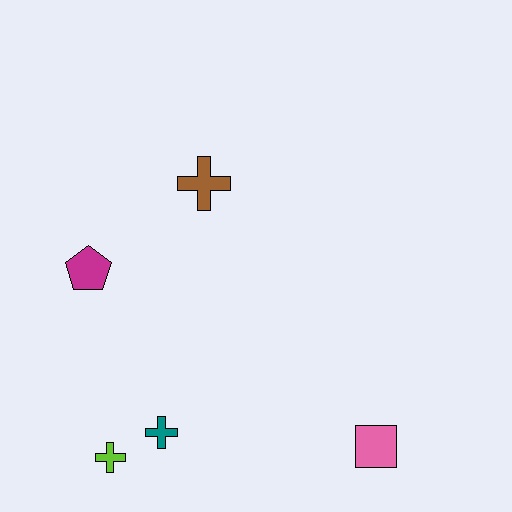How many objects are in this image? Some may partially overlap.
There are 5 objects.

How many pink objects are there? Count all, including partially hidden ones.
There is 1 pink object.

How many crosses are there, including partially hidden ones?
There are 3 crosses.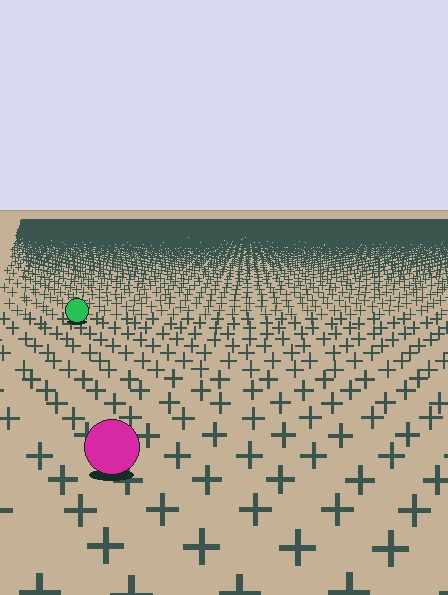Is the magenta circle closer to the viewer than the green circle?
Yes. The magenta circle is closer — you can tell from the texture gradient: the ground texture is coarser near it.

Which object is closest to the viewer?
The magenta circle is closest. The texture marks near it are larger and more spread out.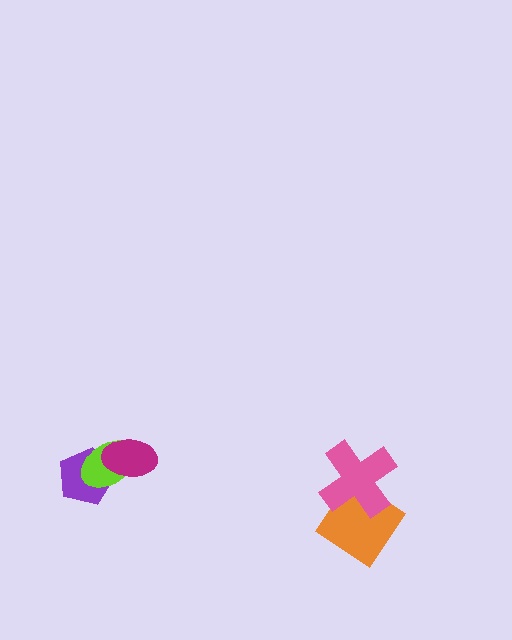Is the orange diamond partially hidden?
Yes, it is partially covered by another shape.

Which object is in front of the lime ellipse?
The magenta ellipse is in front of the lime ellipse.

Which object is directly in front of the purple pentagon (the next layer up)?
The lime ellipse is directly in front of the purple pentagon.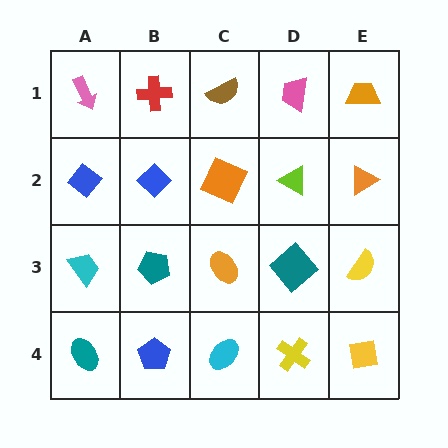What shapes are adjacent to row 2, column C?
A brown semicircle (row 1, column C), an orange ellipse (row 3, column C), a blue diamond (row 2, column B), a lime triangle (row 2, column D).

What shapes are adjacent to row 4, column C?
An orange ellipse (row 3, column C), a blue pentagon (row 4, column B), a yellow cross (row 4, column D).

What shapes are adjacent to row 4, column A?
A cyan trapezoid (row 3, column A), a blue pentagon (row 4, column B).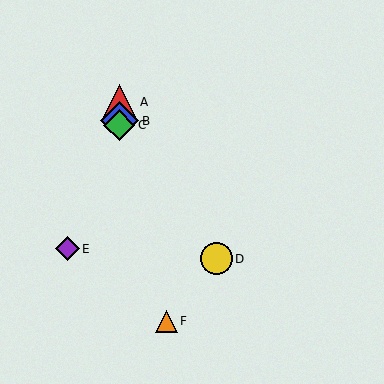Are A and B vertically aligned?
Yes, both are at x≈119.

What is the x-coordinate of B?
Object B is at x≈119.